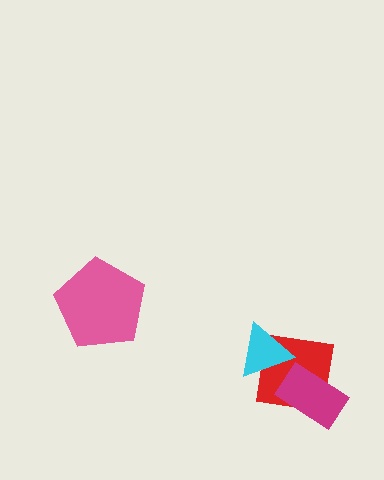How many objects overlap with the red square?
2 objects overlap with the red square.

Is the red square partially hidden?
Yes, it is partially covered by another shape.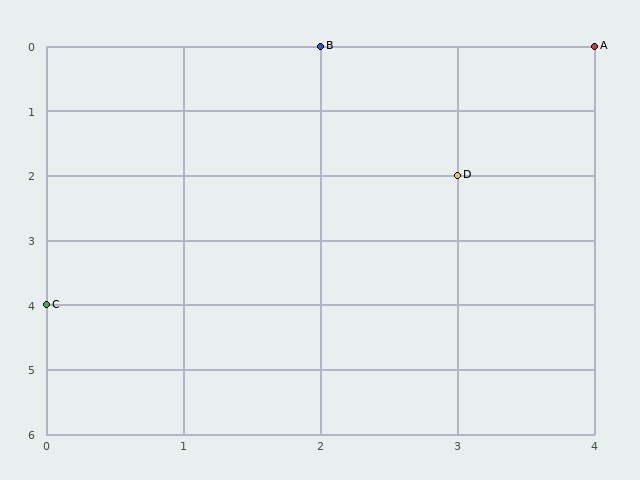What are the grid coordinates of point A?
Point A is at grid coordinates (4, 0).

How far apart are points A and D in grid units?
Points A and D are 1 column and 2 rows apart (about 2.2 grid units diagonally).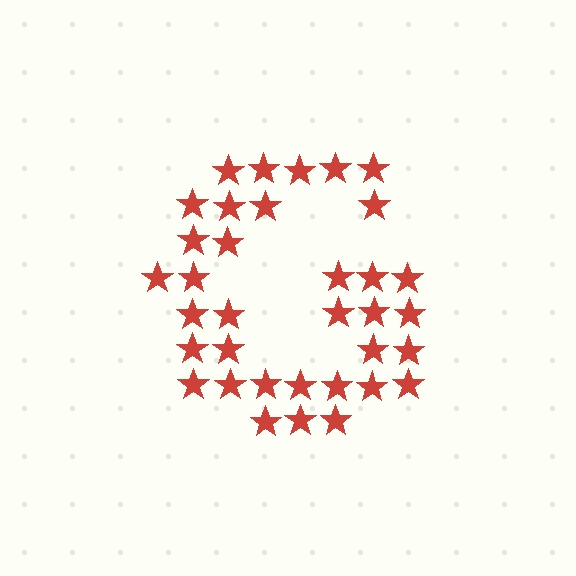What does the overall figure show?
The overall figure shows the letter G.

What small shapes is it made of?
It is made of small stars.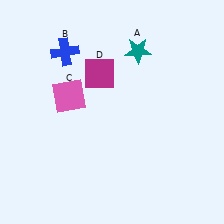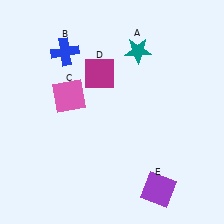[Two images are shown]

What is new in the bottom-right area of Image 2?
A purple square (E) was added in the bottom-right area of Image 2.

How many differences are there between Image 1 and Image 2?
There is 1 difference between the two images.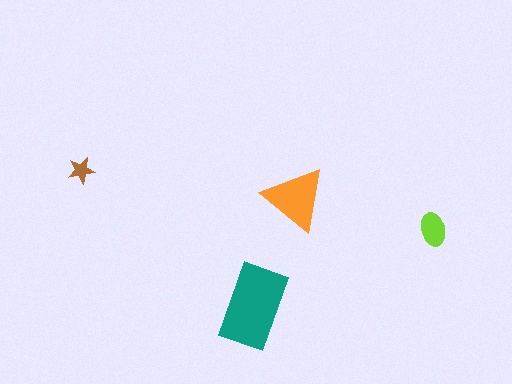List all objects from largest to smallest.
The teal rectangle, the orange triangle, the lime ellipse, the brown star.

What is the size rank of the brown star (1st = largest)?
4th.